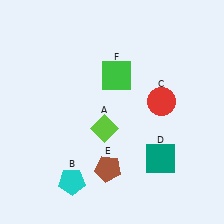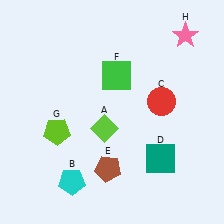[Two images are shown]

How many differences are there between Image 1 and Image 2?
There are 2 differences between the two images.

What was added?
A lime pentagon (G), a pink star (H) were added in Image 2.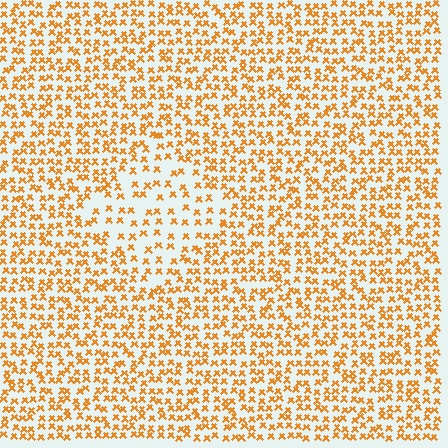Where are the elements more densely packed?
The elements are more densely packed outside the diamond boundary.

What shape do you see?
I see a diamond.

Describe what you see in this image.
The image contains small orange elements arranged at two different densities. A diamond-shaped region is visible where the elements are less densely packed than the surrounding area.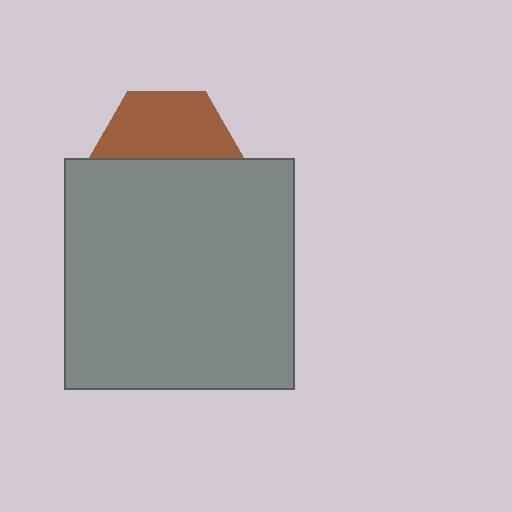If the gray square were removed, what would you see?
You would see the complete brown hexagon.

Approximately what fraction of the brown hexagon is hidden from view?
Roughly 52% of the brown hexagon is hidden behind the gray square.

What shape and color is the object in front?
The object in front is a gray square.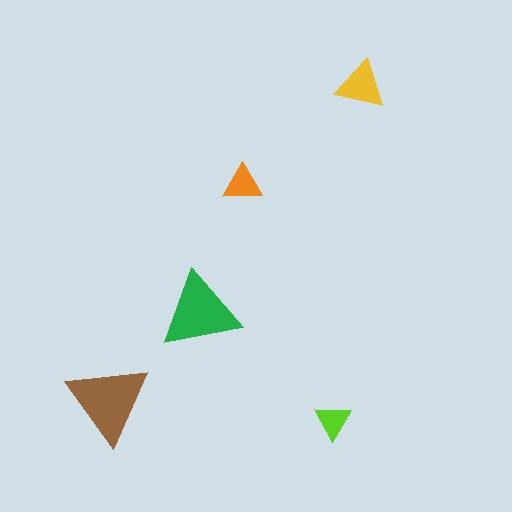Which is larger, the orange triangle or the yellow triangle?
The yellow one.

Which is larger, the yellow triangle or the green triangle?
The green one.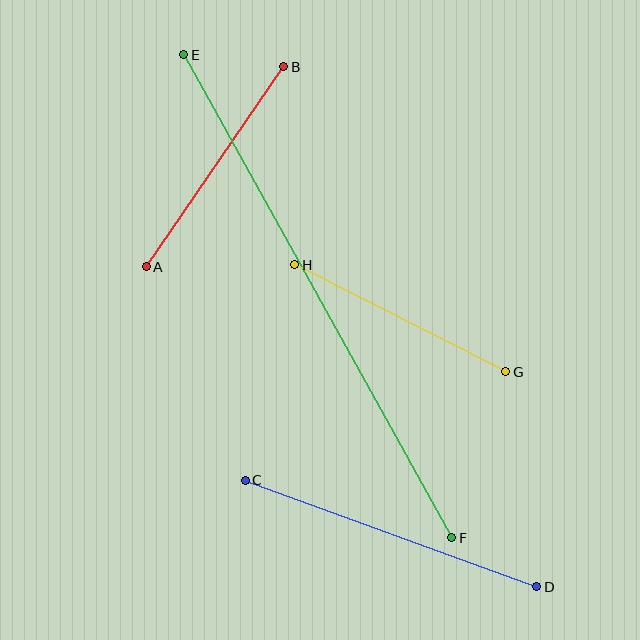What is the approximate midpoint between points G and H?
The midpoint is at approximately (400, 318) pixels.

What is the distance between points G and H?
The distance is approximately 237 pixels.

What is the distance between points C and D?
The distance is approximately 311 pixels.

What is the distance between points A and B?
The distance is approximately 243 pixels.